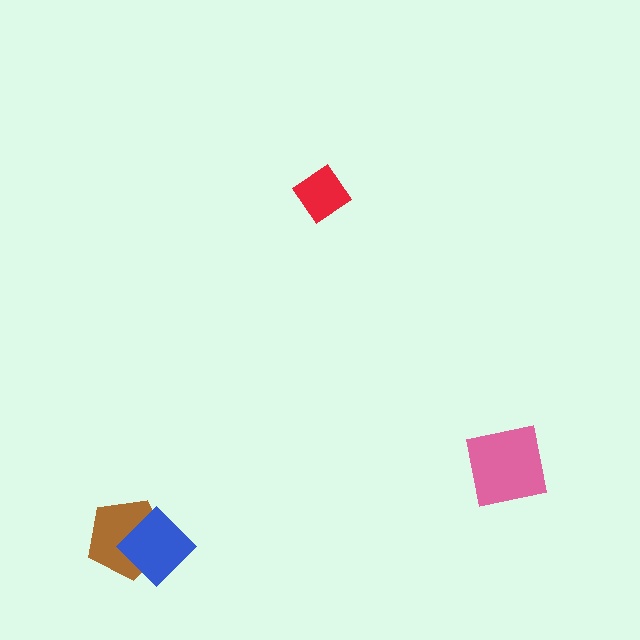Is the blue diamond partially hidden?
No, no other shape covers it.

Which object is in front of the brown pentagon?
The blue diamond is in front of the brown pentagon.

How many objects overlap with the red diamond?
0 objects overlap with the red diamond.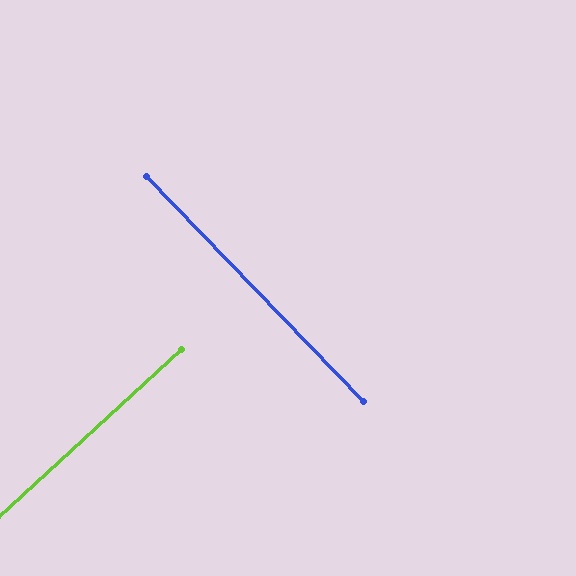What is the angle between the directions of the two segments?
Approximately 88 degrees.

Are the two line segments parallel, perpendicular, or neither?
Perpendicular — they meet at approximately 88°.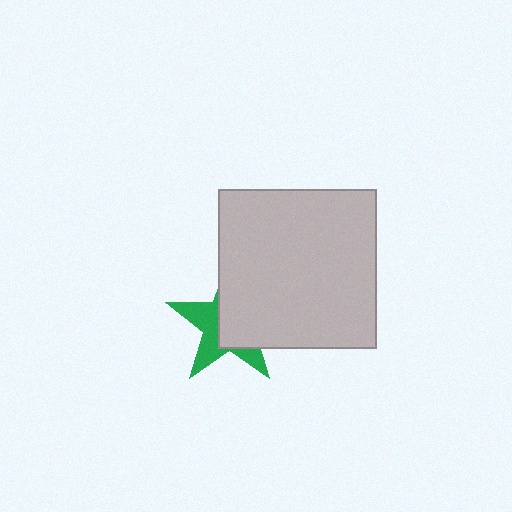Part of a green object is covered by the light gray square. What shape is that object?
It is a star.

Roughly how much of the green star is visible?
A small part of it is visible (roughly 42%).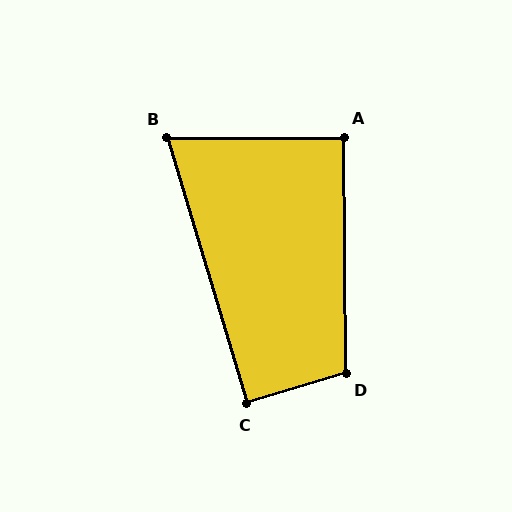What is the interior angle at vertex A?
Approximately 90 degrees (approximately right).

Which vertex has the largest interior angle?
D, at approximately 106 degrees.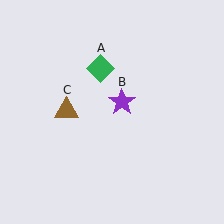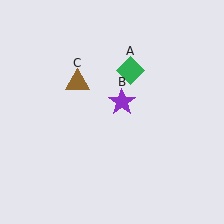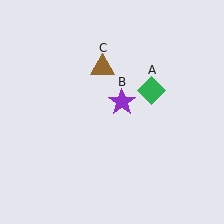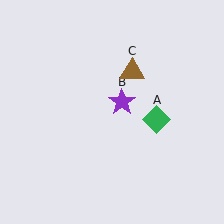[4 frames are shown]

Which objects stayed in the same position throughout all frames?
Purple star (object B) remained stationary.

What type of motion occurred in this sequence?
The green diamond (object A), brown triangle (object C) rotated clockwise around the center of the scene.